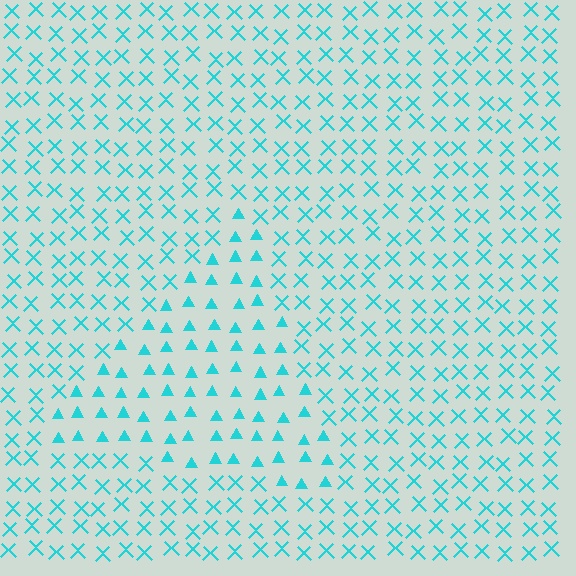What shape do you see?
I see a triangle.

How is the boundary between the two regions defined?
The boundary is defined by a change in element shape: triangles inside vs. X marks outside. All elements share the same color and spacing.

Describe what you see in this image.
The image is filled with small cyan elements arranged in a uniform grid. A triangle-shaped region contains triangles, while the surrounding area contains X marks. The boundary is defined purely by the change in element shape.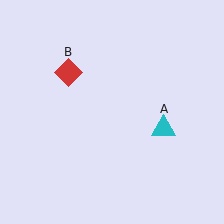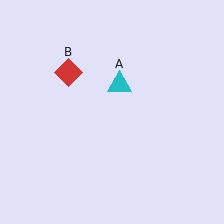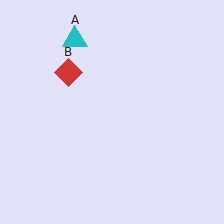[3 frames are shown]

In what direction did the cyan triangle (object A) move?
The cyan triangle (object A) moved up and to the left.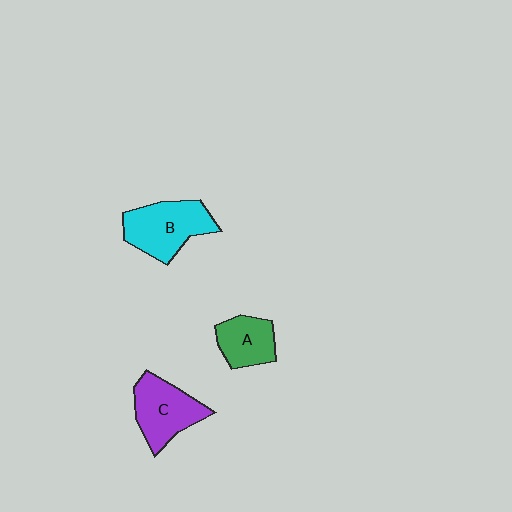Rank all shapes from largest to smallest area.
From largest to smallest: B (cyan), C (purple), A (green).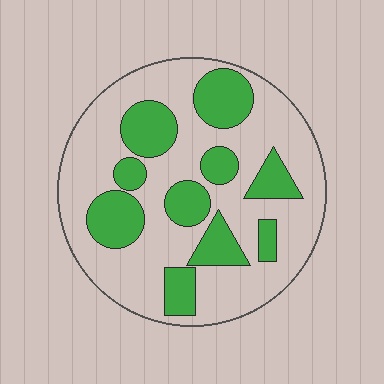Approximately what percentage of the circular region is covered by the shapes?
Approximately 30%.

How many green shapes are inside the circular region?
10.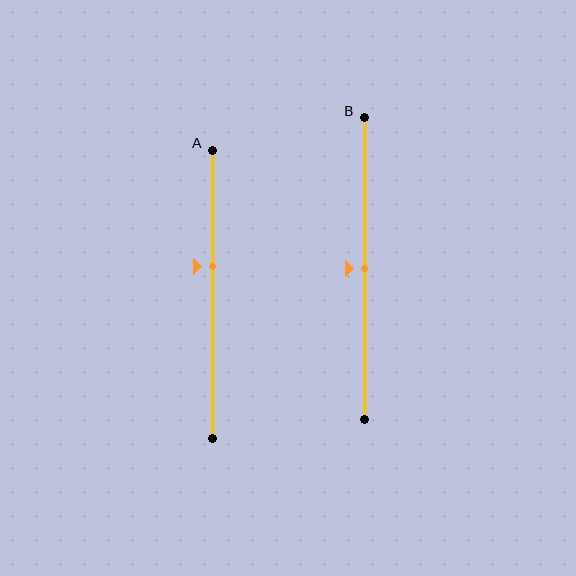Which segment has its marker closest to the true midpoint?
Segment B has its marker closest to the true midpoint.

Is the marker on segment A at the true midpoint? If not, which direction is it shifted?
No, the marker on segment A is shifted upward by about 10% of the segment length.